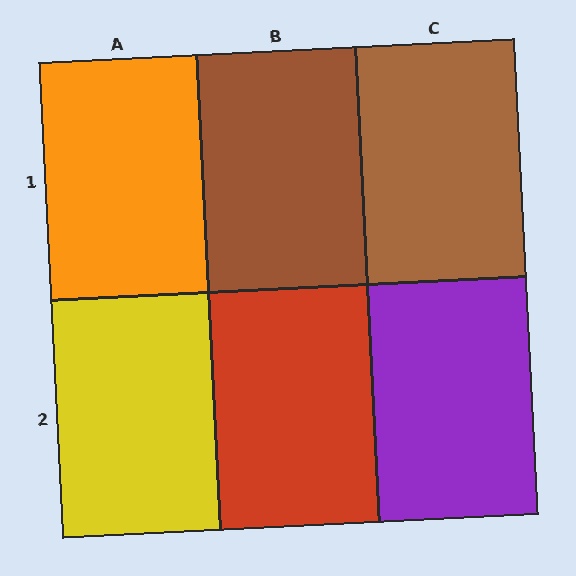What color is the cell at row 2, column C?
Purple.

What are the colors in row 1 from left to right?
Orange, brown, brown.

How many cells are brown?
2 cells are brown.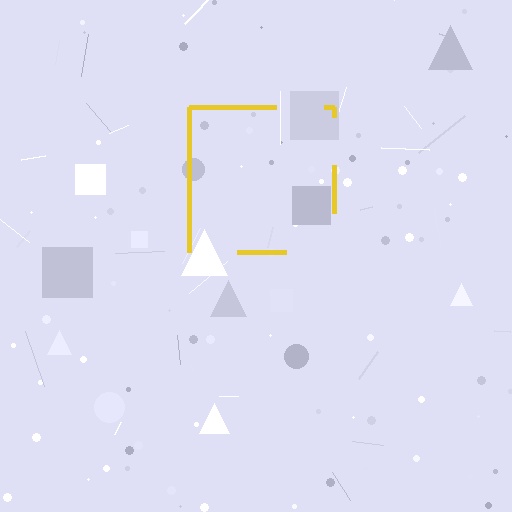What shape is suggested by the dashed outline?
The dashed outline suggests a square.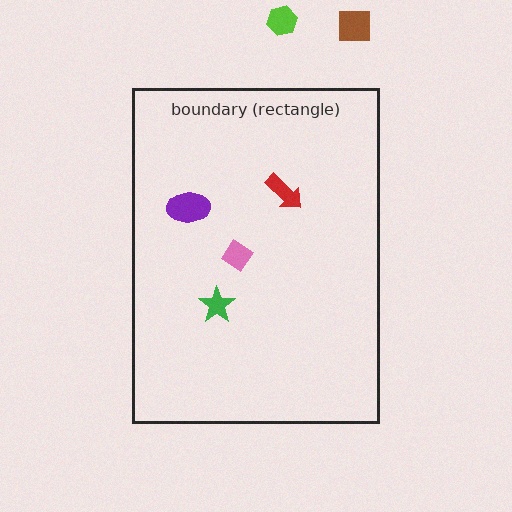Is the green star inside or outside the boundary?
Inside.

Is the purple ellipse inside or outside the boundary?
Inside.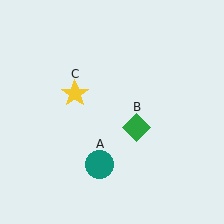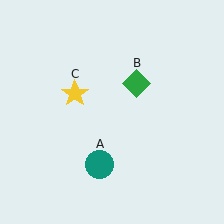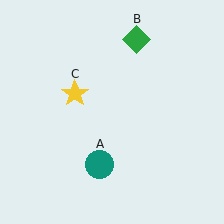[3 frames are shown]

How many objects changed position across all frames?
1 object changed position: green diamond (object B).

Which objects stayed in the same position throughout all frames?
Teal circle (object A) and yellow star (object C) remained stationary.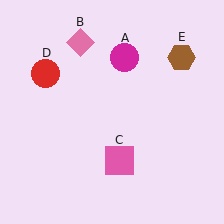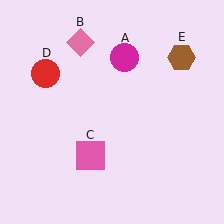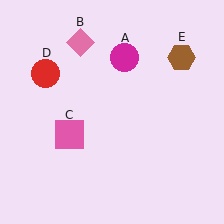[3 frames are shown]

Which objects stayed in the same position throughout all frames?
Magenta circle (object A) and pink diamond (object B) and red circle (object D) and brown hexagon (object E) remained stationary.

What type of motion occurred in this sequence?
The pink square (object C) rotated clockwise around the center of the scene.